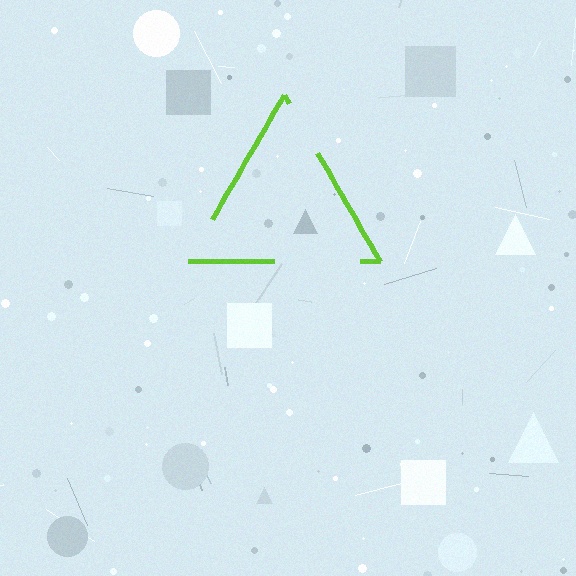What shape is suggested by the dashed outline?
The dashed outline suggests a triangle.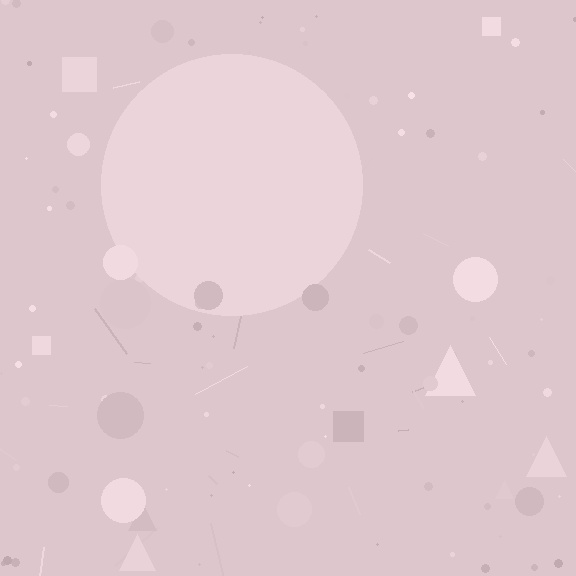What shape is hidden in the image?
A circle is hidden in the image.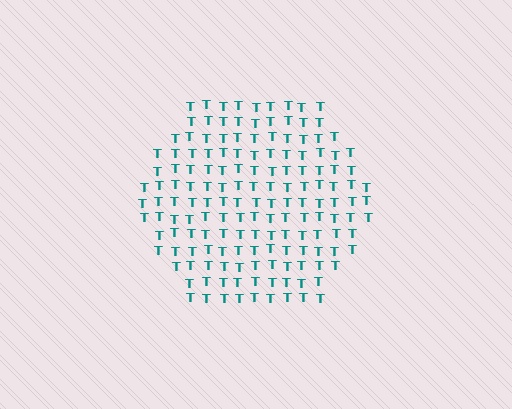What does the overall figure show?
The overall figure shows a hexagon.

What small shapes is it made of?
It is made of small letter T's.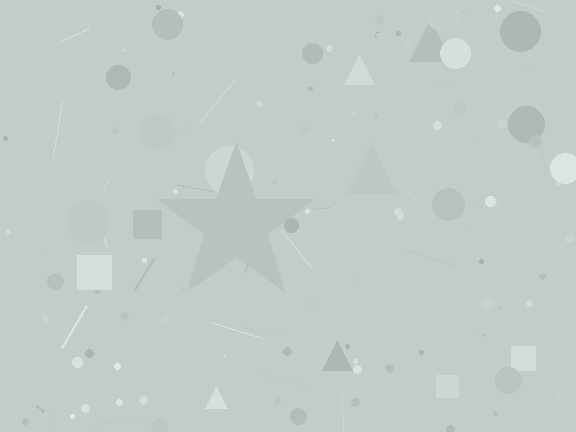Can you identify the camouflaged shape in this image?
The camouflaged shape is a star.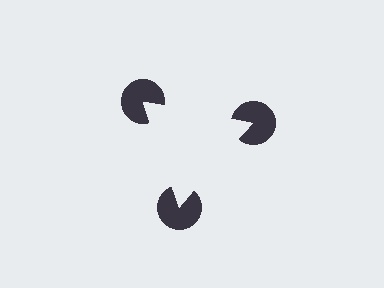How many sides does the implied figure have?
3 sides.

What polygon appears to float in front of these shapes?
An illusory triangle — its edges are inferred from the aligned wedge cuts in the pac-man discs, not physically drawn.